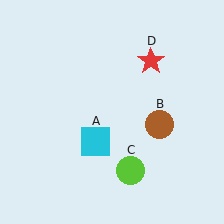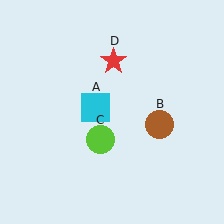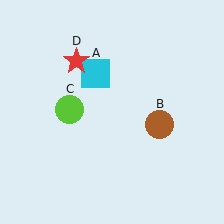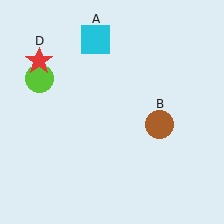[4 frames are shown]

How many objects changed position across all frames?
3 objects changed position: cyan square (object A), lime circle (object C), red star (object D).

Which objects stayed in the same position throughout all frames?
Brown circle (object B) remained stationary.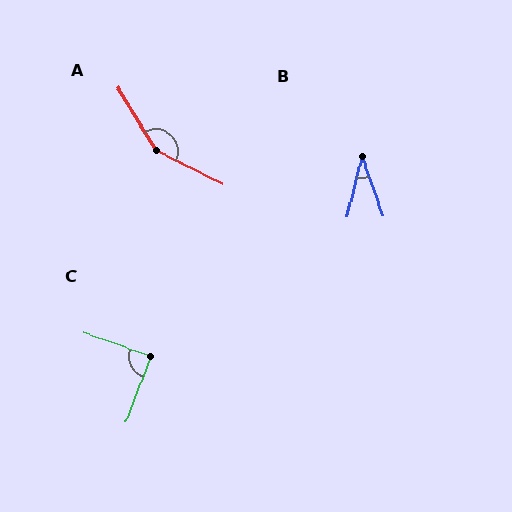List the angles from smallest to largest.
B (33°), C (88°), A (148°).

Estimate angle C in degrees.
Approximately 88 degrees.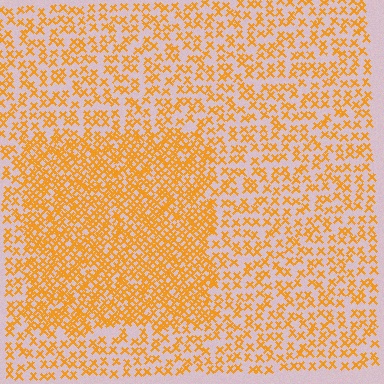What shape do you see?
I see a rectangle.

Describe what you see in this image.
The image contains small orange elements arranged at two different densities. A rectangle-shaped region is visible where the elements are more densely packed than the surrounding area.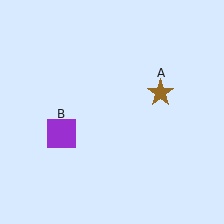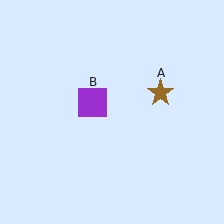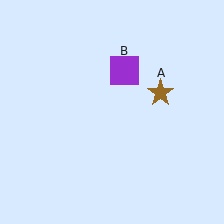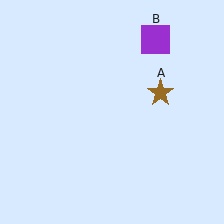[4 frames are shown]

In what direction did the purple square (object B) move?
The purple square (object B) moved up and to the right.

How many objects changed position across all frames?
1 object changed position: purple square (object B).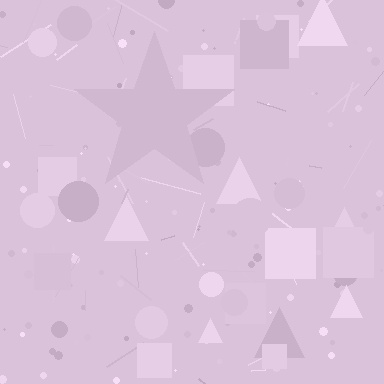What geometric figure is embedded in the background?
A star is embedded in the background.